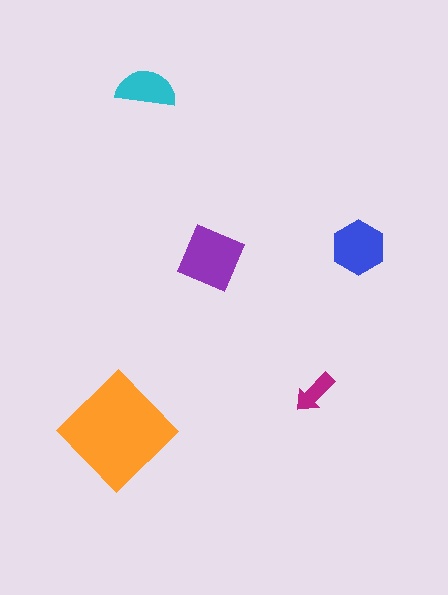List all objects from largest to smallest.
The orange diamond, the purple square, the blue hexagon, the cyan semicircle, the magenta arrow.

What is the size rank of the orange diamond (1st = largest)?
1st.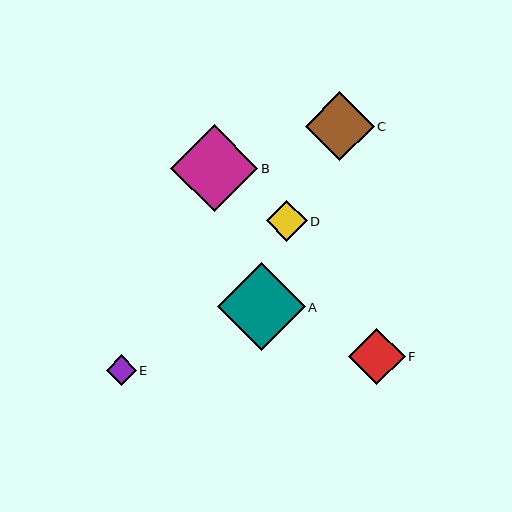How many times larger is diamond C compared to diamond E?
Diamond C is approximately 2.3 times the size of diamond E.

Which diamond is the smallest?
Diamond E is the smallest with a size of approximately 30 pixels.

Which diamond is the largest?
Diamond A is the largest with a size of approximately 88 pixels.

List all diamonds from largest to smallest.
From largest to smallest: A, B, C, F, D, E.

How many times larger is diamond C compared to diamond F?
Diamond C is approximately 1.2 times the size of diamond F.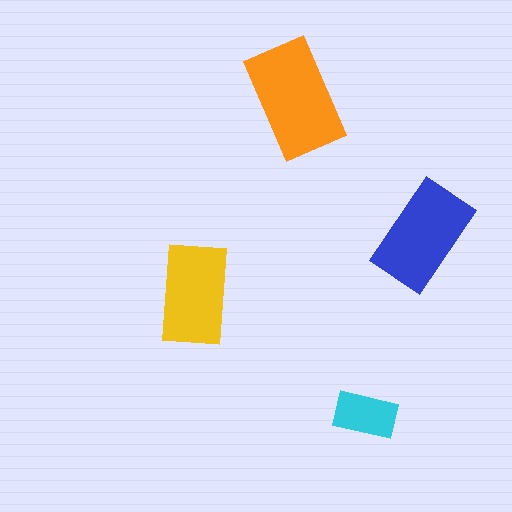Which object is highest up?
The orange rectangle is topmost.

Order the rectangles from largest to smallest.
the orange one, the blue one, the yellow one, the cyan one.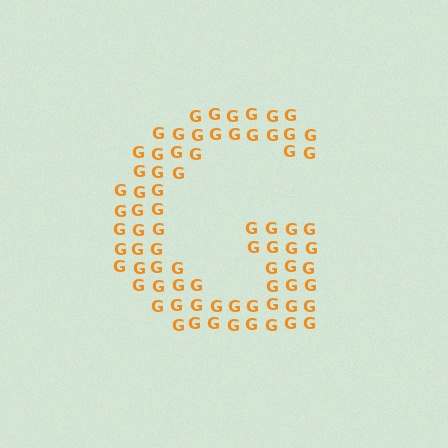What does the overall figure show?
The overall figure shows the letter G.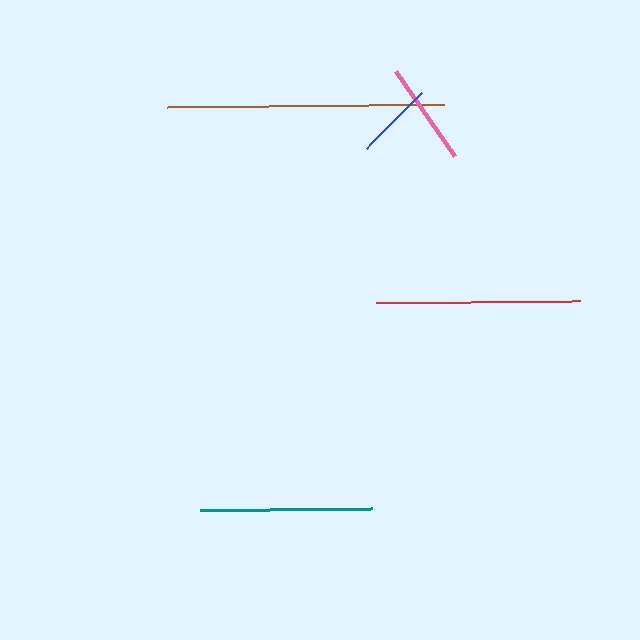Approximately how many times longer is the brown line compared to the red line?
The brown line is approximately 1.4 times the length of the red line.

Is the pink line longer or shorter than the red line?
The red line is longer than the pink line.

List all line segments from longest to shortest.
From longest to shortest: brown, red, teal, pink, blue.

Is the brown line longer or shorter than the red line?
The brown line is longer than the red line.